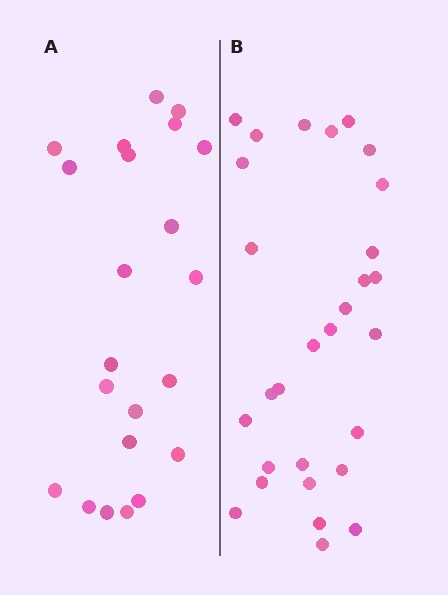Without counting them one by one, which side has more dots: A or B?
Region B (the right region) has more dots.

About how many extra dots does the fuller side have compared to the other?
Region B has roughly 8 or so more dots than region A.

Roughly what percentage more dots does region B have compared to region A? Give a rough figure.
About 30% more.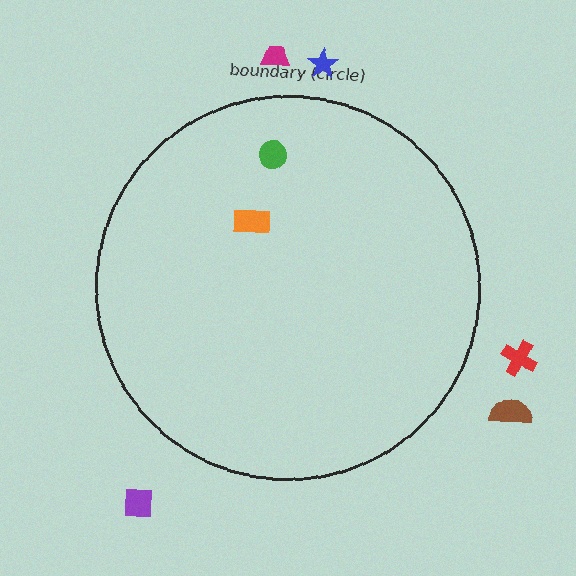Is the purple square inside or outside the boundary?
Outside.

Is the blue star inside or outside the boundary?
Outside.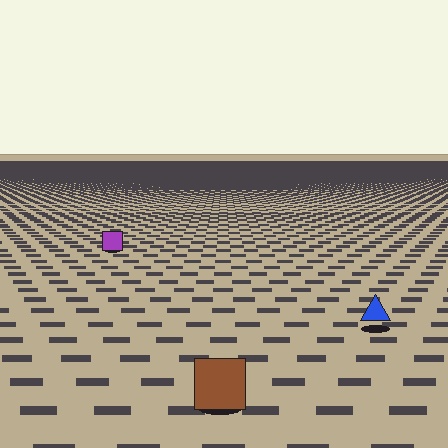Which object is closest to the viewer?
The brown square is closest. The texture marks near it are larger and more spread out.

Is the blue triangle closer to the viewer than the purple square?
Yes. The blue triangle is closer — you can tell from the texture gradient: the ground texture is coarser near it.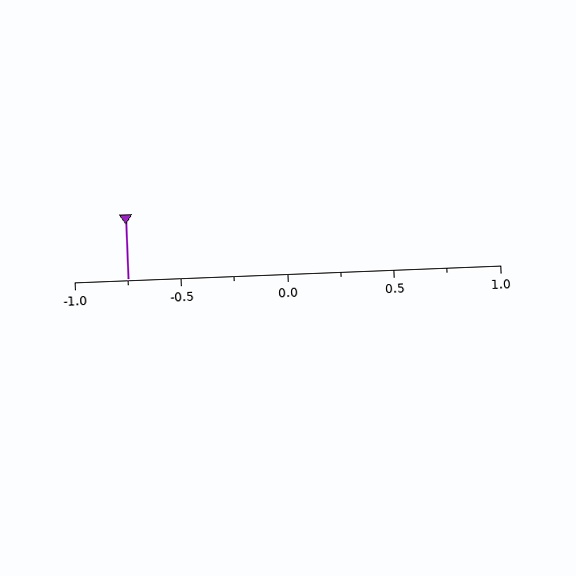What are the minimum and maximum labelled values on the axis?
The axis runs from -1.0 to 1.0.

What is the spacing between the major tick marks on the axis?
The major ticks are spaced 0.5 apart.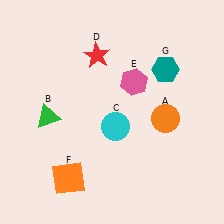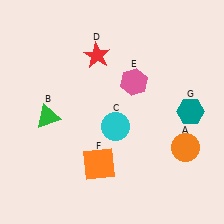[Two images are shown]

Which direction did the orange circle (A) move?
The orange circle (A) moved down.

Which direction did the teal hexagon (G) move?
The teal hexagon (G) moved down.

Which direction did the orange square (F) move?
The orange square (F) moved right.